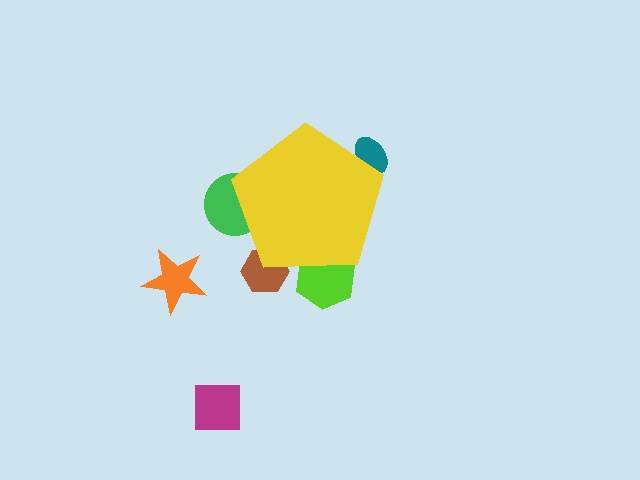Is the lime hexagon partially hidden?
Yes, the lime hexagon is partially hidden behind the yellow pentagon.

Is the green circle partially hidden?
Yes, the green circle is partially hidden behind the yellow pentagon.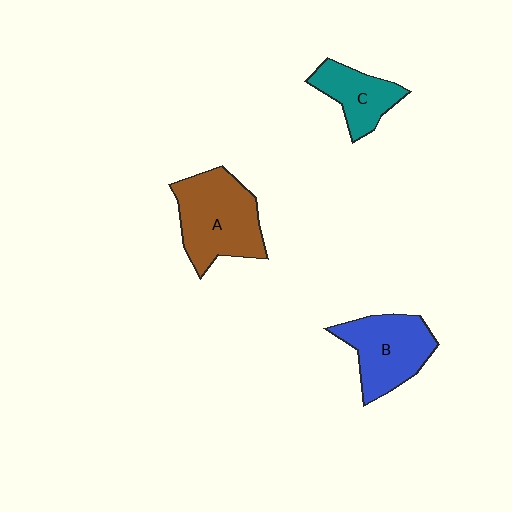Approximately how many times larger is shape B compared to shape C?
Approximately 1.4 times.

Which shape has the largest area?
Shape A (brown).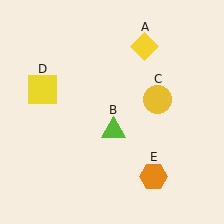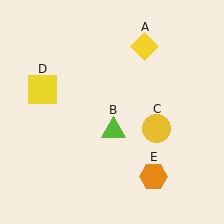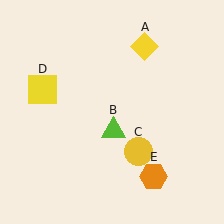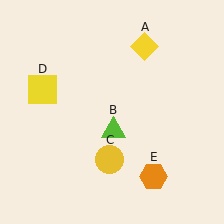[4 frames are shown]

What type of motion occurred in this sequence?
The yellow circle (object C) rotated clockwise around the center of the scene.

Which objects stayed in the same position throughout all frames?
Yellow diamond (object A) and lime triangle (object B) and yellow square (object D) and orange hexagon (object E) remained stationary.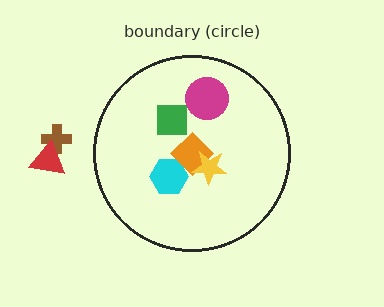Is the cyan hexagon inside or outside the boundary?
Inside.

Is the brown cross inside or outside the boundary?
Outside.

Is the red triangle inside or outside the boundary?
Outside.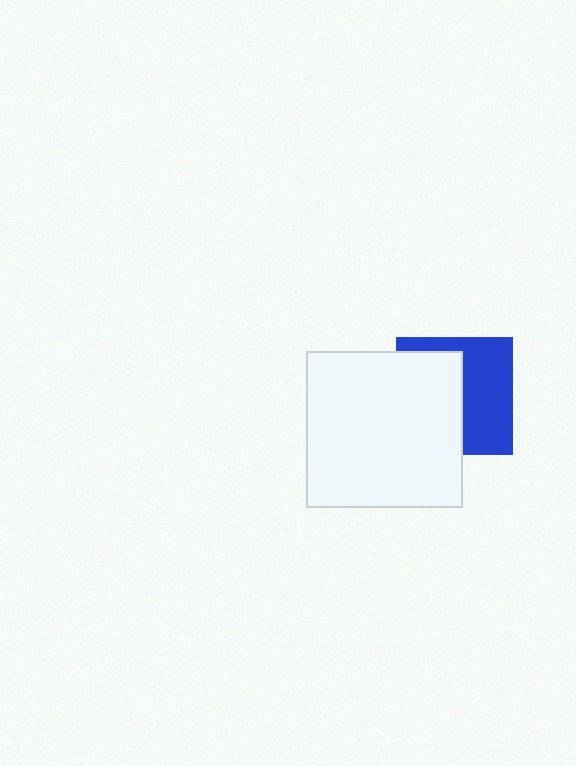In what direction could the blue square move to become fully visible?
The blue square could move right. That would shift it out from behind the white square entirely.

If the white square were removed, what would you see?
You would see the complete blue square.